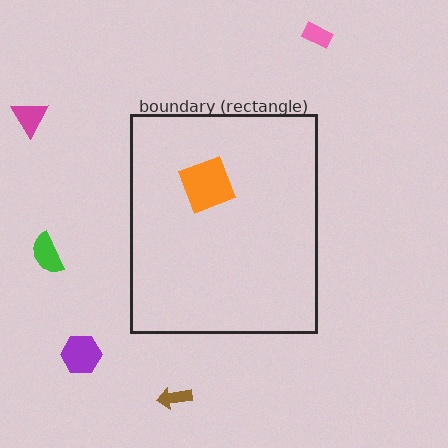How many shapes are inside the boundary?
1 inside, 5 outside.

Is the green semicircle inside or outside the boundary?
Outside.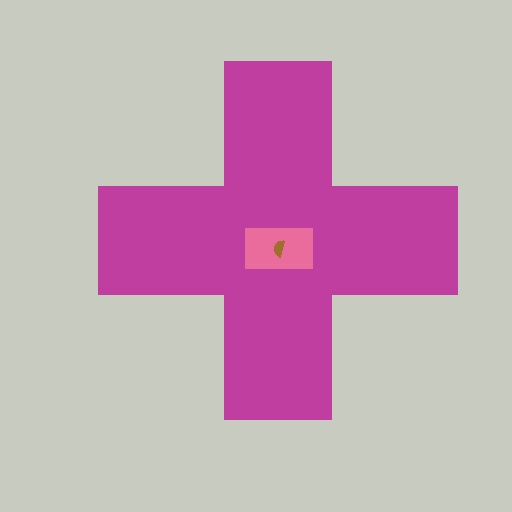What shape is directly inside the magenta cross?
The pink rectangle.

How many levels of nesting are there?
3.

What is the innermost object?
The brown semicircle.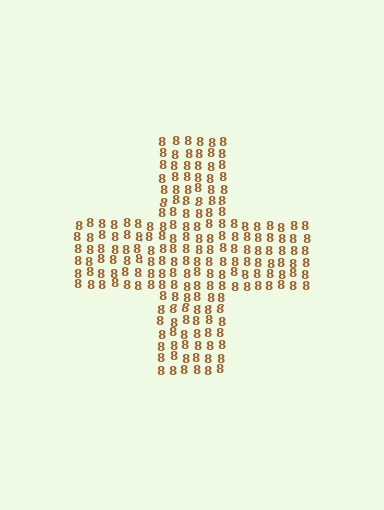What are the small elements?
The small elements are digit 8's.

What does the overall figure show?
The overall figure shows a cross.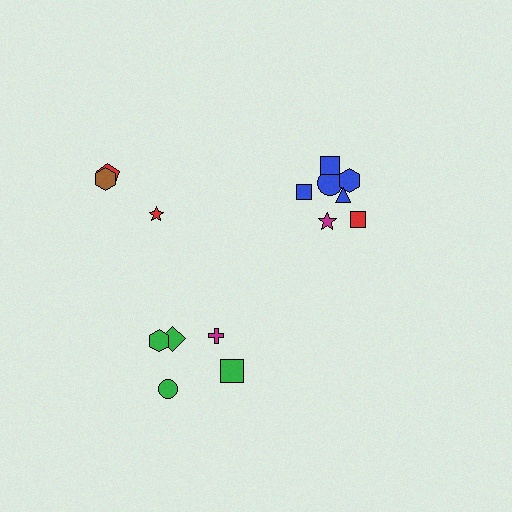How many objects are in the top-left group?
There are 3 objects.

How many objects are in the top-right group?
There are 7 objects.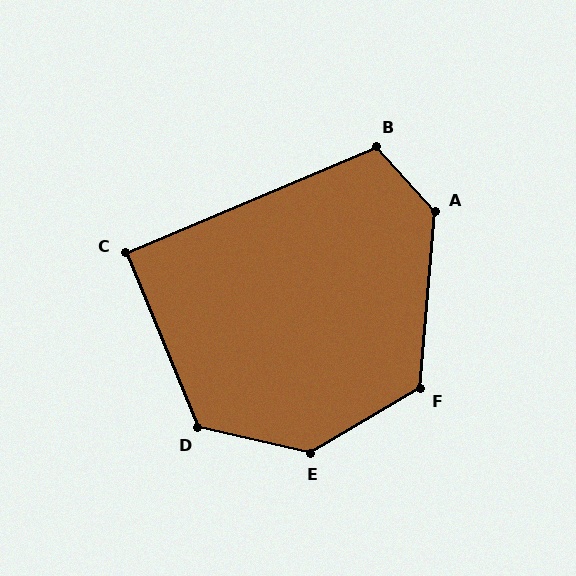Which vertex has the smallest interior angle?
C, at approximately 91 degrees.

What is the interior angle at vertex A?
Approximately 132 degrees (obtuse).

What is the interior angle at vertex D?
Approximately 125 degrees (obtuse).